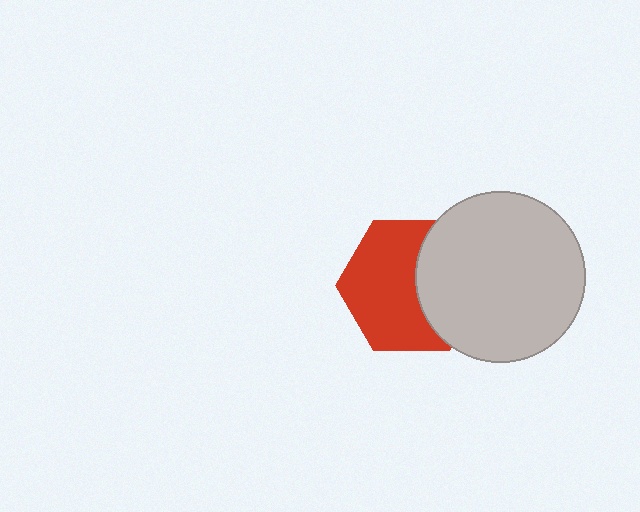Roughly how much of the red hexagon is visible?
About half of it is visible (roughly 62%).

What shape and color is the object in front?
The object in front is a light gray circle.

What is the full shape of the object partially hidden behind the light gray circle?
The partially hidden object is a red hexagon.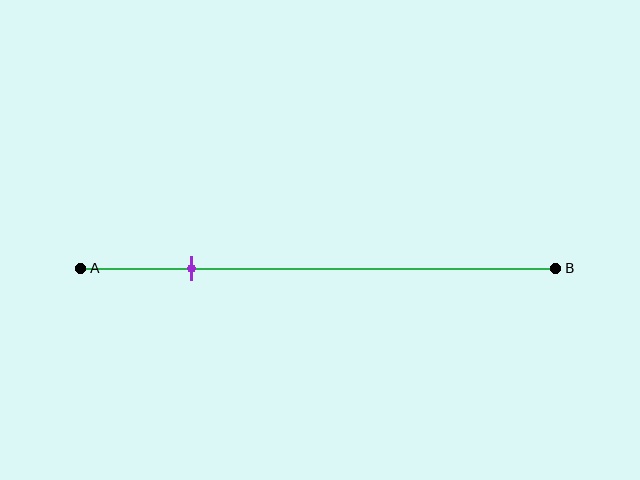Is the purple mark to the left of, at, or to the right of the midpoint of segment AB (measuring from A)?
The purple mark is to the left of the midpoint of segment AB.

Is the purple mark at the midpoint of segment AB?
No, the mark is at about 25% from A, not at the 50% midpoint.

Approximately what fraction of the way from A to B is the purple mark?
The purple mark is approximately 25% of the way from A to B.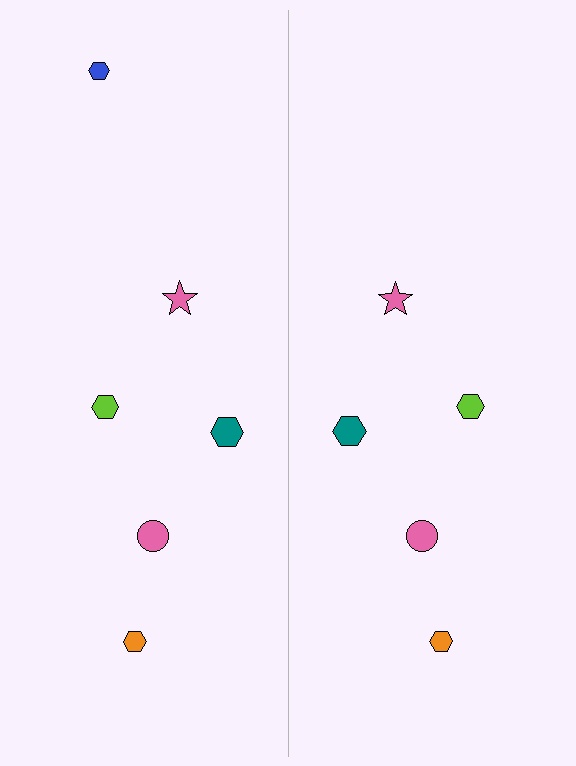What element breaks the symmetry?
A blue hexagon is missing from the right side.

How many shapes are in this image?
There are 11 shapes in this image.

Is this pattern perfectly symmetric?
No, the pattern is not perfectly symmetric. A blue hexagon is missing from the right side.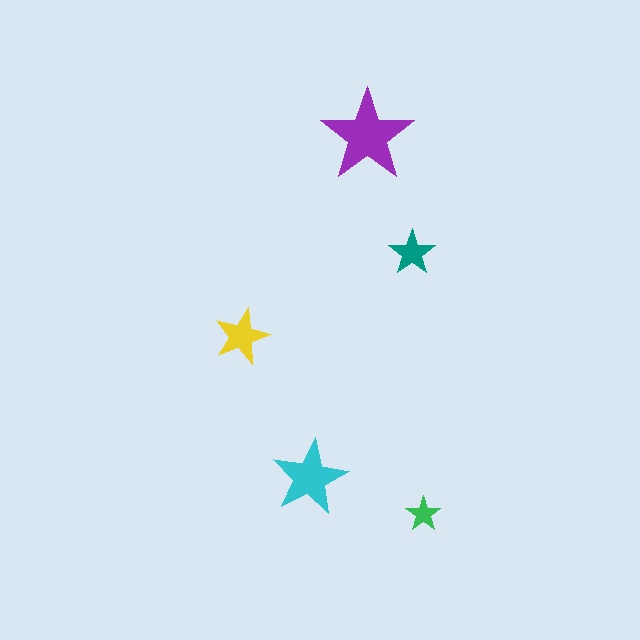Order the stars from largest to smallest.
the purple one, the cyan one, the yellow one, the teal one, the green one.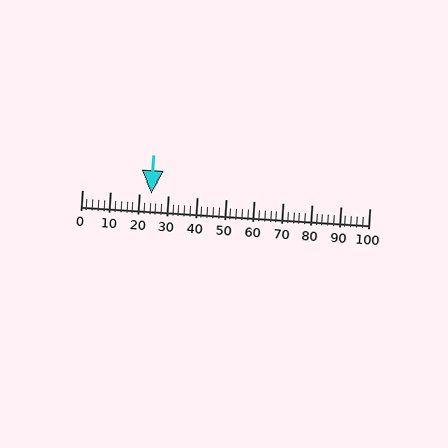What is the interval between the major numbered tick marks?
The major tick marks are spaced 10 units apart.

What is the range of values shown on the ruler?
The ruler shows values from 0 to 100.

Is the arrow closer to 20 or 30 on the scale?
The arrow is closer to 20.